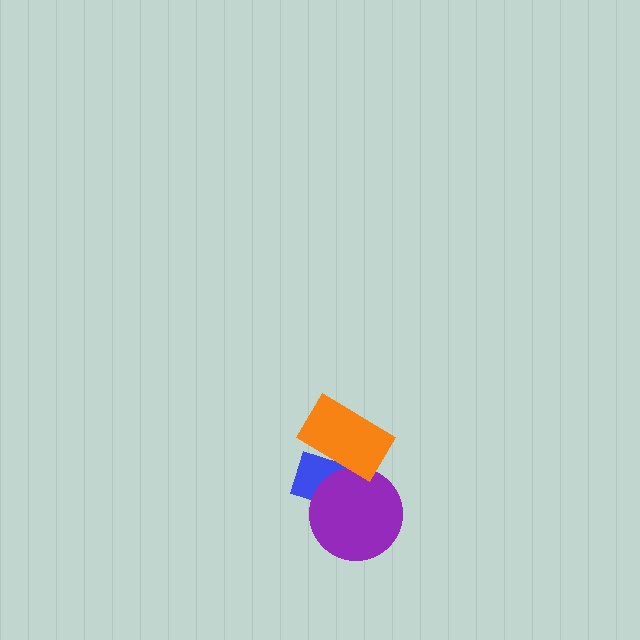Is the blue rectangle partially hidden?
Yes, it is partially covered by another shape.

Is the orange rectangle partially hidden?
No, no other shape covers it.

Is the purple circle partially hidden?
Yes, it is partially covered by another shape.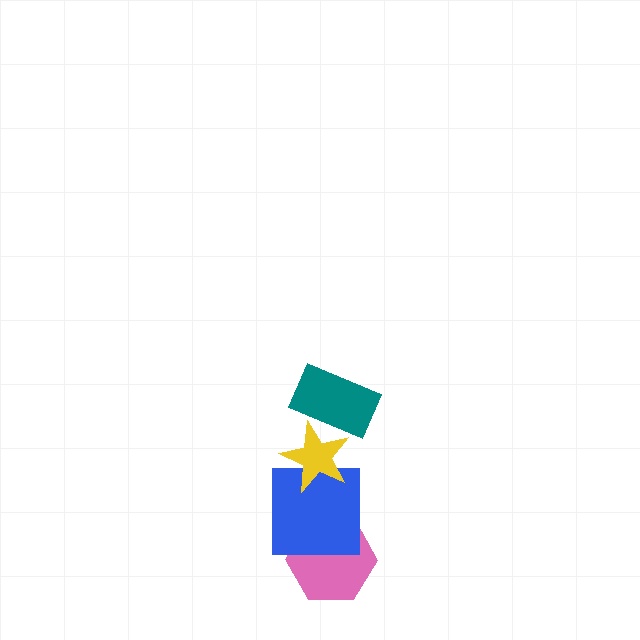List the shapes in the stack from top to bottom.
From top to bottom: the teal rectangle, the yellow star, the blue square, the pink hexagon.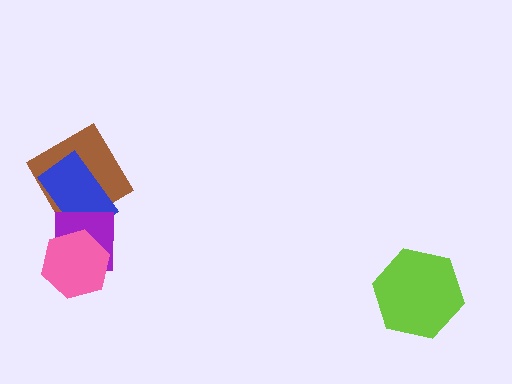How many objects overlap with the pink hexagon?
1 object overlaps with the pink hexagon.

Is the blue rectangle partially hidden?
Yes, it is partially covered by another shape.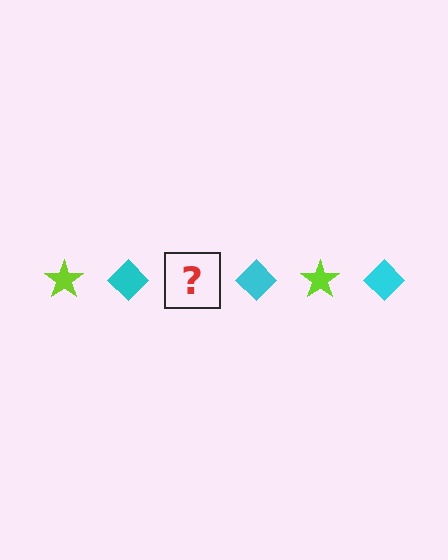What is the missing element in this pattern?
The missing element is a lime star.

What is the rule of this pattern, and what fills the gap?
The rule is that the pattern alternates between lime star and cyan diamond. The gap should be filled with a lime star.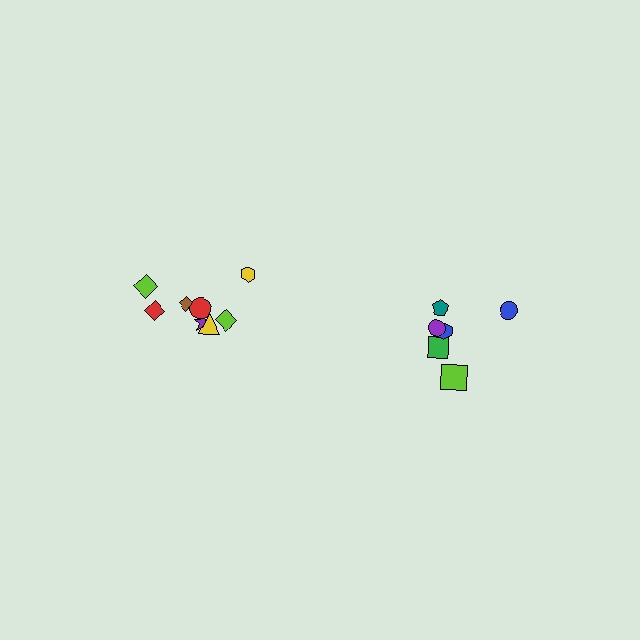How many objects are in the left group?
There are 8 objects.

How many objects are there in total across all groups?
There are 14 objects.